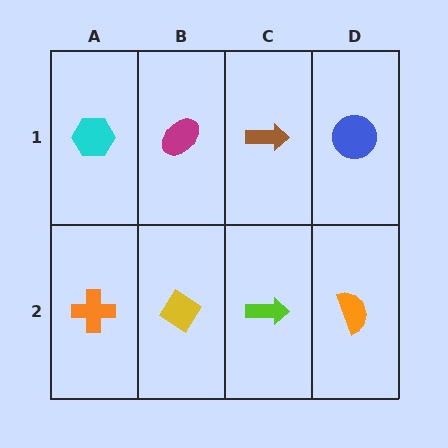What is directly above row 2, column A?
A cyan hexagon.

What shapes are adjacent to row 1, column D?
An orange semicircle (row 2, column D), a brown arrow (row 1, column C).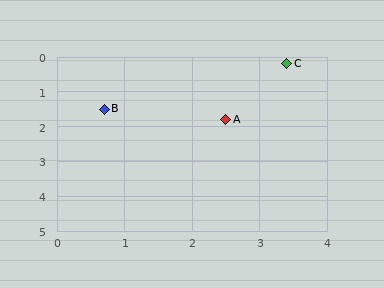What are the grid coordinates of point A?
Point A is at approximately (2.5, 1.8).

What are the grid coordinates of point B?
Point B is at approximately (0.7, 1.5).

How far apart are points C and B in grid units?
Points C and B are about 3.0 grid units apart.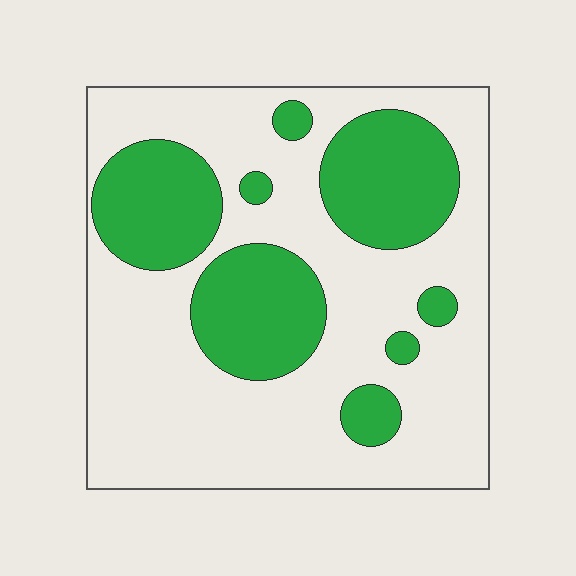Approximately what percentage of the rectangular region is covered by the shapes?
Approximately 30%.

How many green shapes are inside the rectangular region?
8.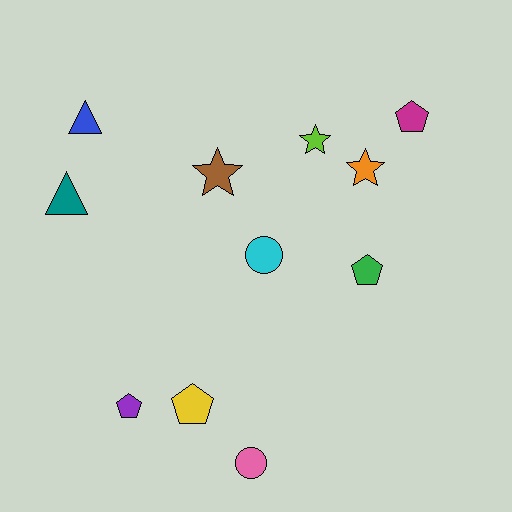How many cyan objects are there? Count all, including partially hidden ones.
There is 1 cyan object.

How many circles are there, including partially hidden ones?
There are 2 circles.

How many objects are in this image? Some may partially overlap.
There are 11 objects.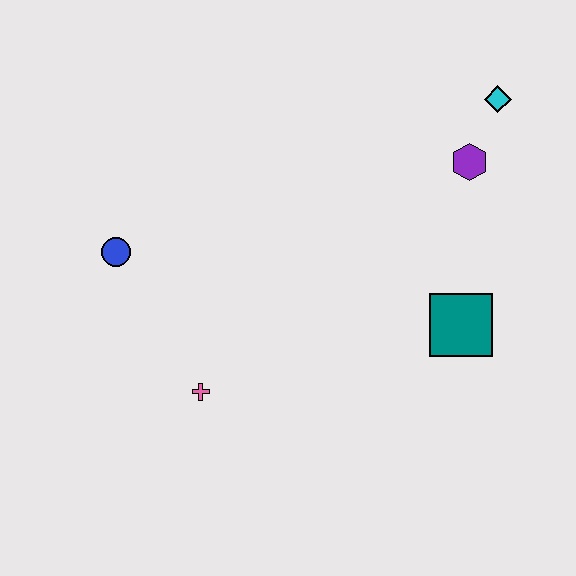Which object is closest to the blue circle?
The pink cross is closest to the blue circle.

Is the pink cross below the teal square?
Yes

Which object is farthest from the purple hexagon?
The blue circle is farthest from the purple hexagon.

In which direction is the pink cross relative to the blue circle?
The pink cross is below the blue circle.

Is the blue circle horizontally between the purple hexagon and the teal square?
No